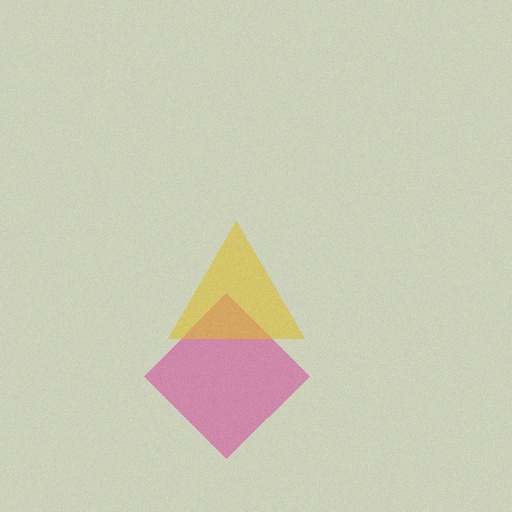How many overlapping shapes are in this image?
There are 2 overlapping shapes in the image.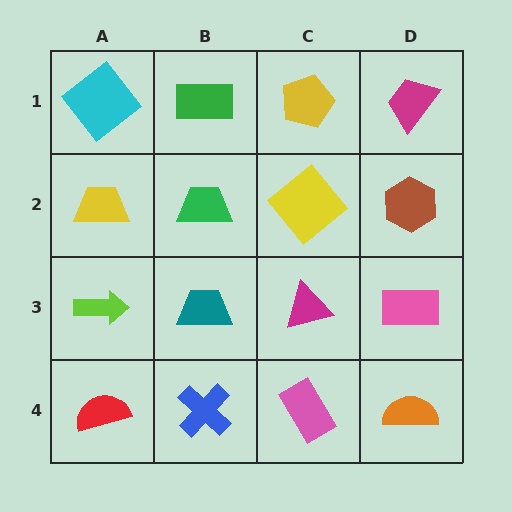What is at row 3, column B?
A teal trapezoid.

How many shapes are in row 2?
4 shapes.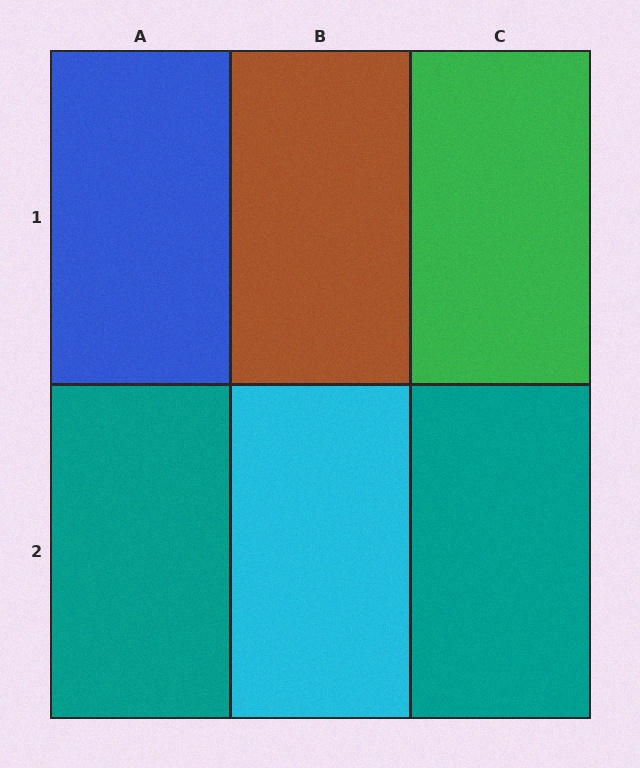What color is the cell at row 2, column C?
Teal.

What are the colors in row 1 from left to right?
Blue, brown, green.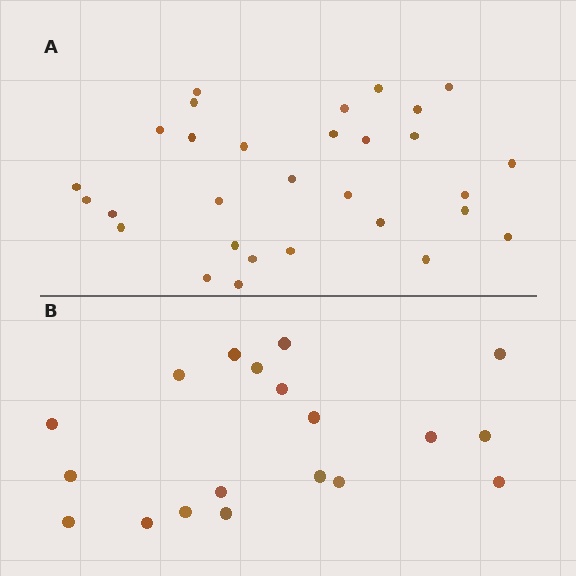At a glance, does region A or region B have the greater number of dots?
Region A (the top region) has more dots.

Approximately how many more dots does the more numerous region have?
Region A has roughly 12 or so more dots than region B.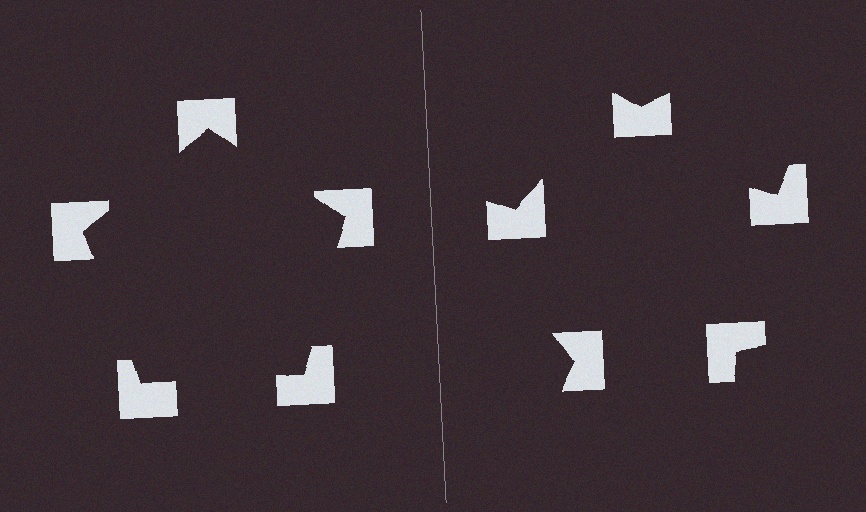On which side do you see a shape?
An illusory pentagon appears on the left side. On the right side the wedge cuts are rotated, so no coherent shape forms.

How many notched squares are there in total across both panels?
10 — 5 on each side.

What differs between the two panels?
The notched squares are positioned identically on both sides; only the wedge orientations differ. On the left they align to a pentagon; on the right they are misaligned.